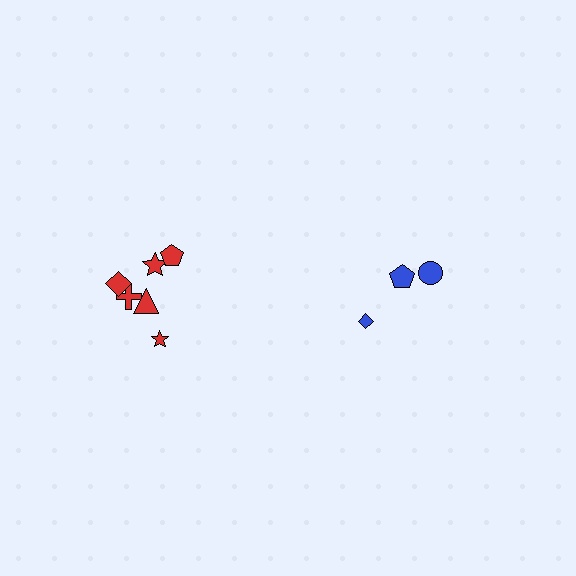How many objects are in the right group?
There are 3 objects.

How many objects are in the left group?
There are 6 objects.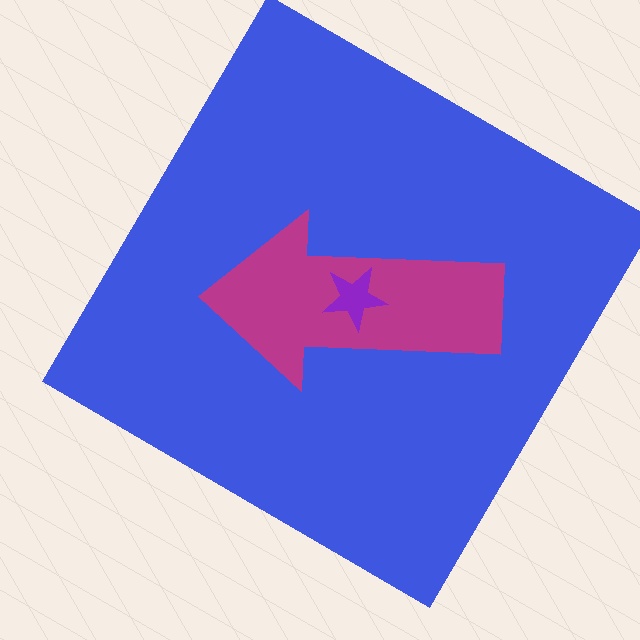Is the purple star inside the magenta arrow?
Yes.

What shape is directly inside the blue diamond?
The magenta arrow.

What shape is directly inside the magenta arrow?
The purple star.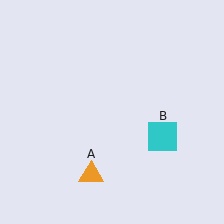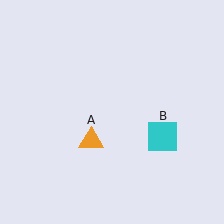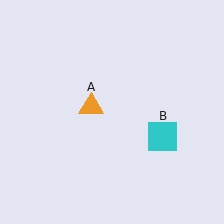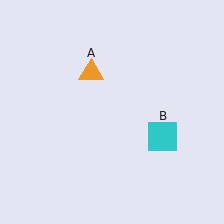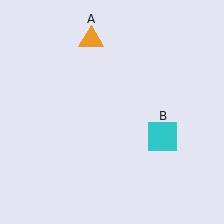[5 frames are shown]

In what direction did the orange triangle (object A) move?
The orange triangle (object A) moved up.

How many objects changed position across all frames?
1 object changed position: orange triangle (object A).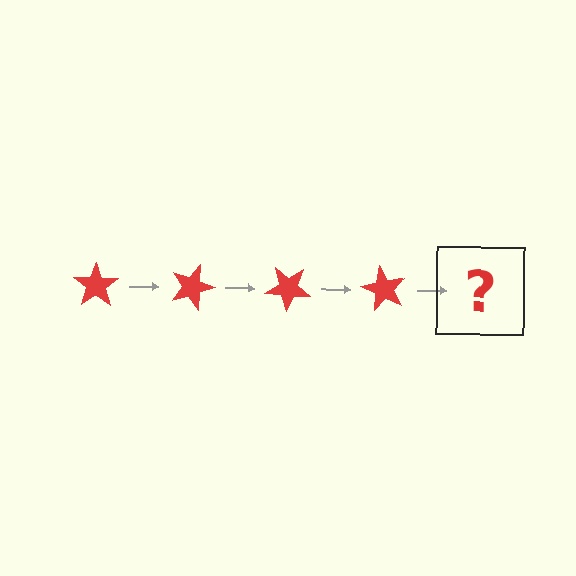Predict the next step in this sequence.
The next step is a red star rotated 80 degrees.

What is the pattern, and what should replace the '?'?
The pattern is that the star rotates 20 degrees each step. The '?' should be a red star rotated 80 degrees.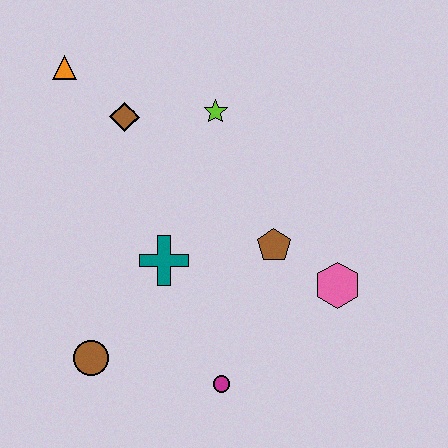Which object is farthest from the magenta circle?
The orange triangle is farthest from the magenta circle.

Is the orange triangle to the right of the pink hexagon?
No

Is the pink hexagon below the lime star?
Yes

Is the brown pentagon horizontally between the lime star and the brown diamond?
No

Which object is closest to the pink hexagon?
The brown pentagon is closest to the pink hexagon.